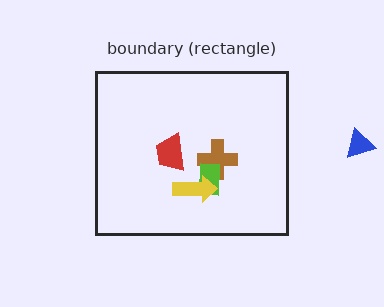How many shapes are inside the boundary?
4 inside, 1 outside.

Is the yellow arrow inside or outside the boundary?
Inside.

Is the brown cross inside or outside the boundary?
Inside.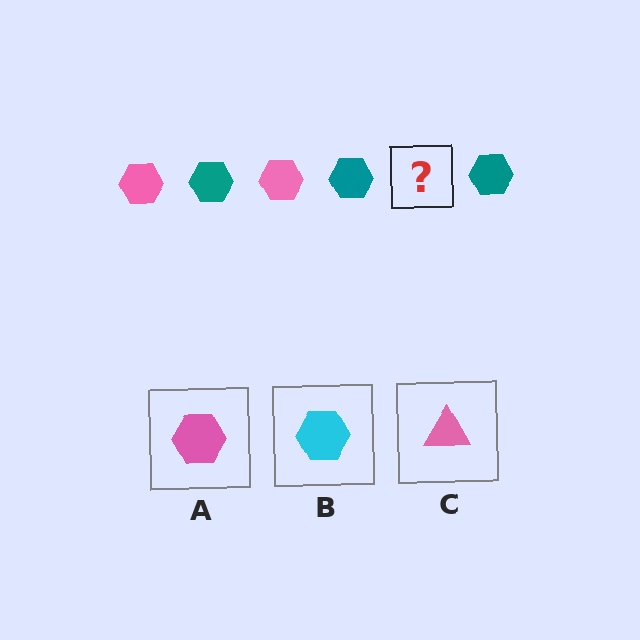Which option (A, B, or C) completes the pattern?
A.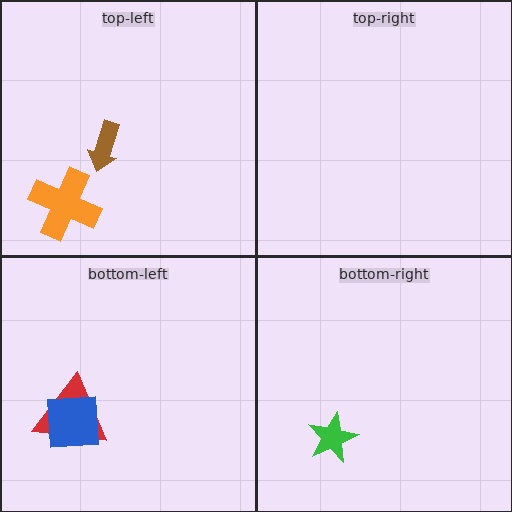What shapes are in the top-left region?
The brown arrow, the orange cross.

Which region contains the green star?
The bottom-right region.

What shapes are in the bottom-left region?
The red triangle, the blue square.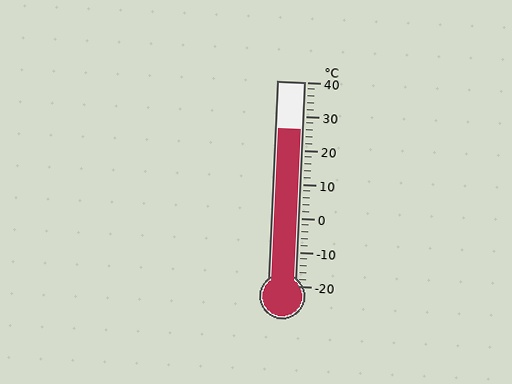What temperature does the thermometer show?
The thermometer shows approximately 26°C.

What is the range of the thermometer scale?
The thermometer scale ranges from -20°C to 40°C.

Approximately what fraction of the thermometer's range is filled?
The thermometer is filled to approximately 75% of its range.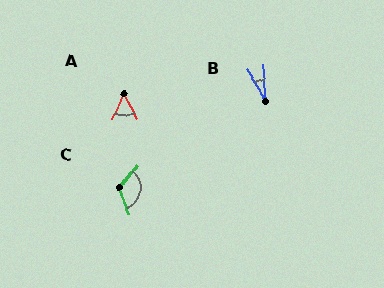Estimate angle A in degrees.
Approximately 52 degrees.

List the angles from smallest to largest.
B (28°), A (52°), C (119°).